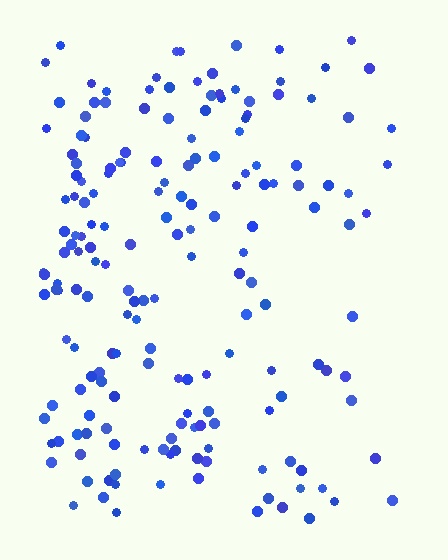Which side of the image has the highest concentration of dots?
The left.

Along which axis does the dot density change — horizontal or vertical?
Horizontal.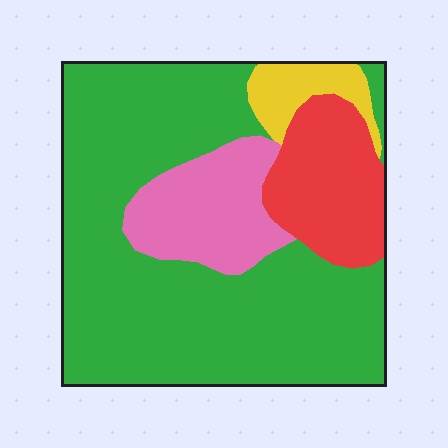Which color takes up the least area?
Yellow, at roughly 5%.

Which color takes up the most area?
Green, at roughly 65%.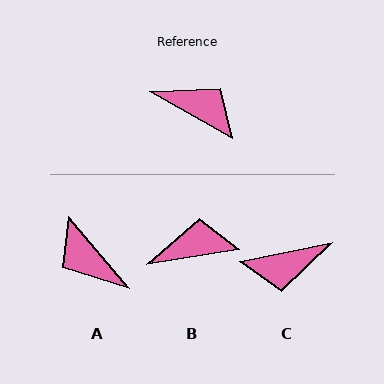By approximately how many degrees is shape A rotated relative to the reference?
Approximately 159 degrees counter-clockwise.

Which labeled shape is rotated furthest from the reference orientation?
A, about 159 degrees away.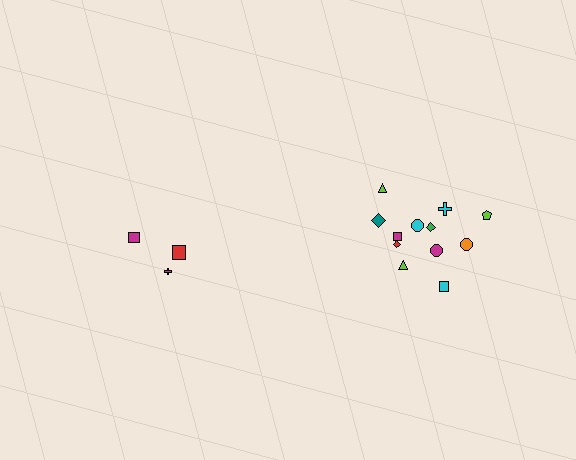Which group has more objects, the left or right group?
The right group.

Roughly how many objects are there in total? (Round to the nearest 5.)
Roughly 15 objects in total.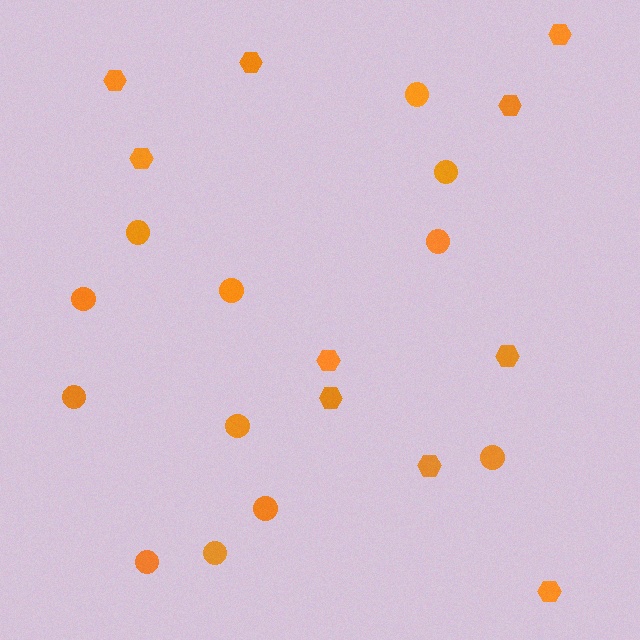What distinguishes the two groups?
There are 2 groups: one group of circles (12) and one group of hexagons (10).